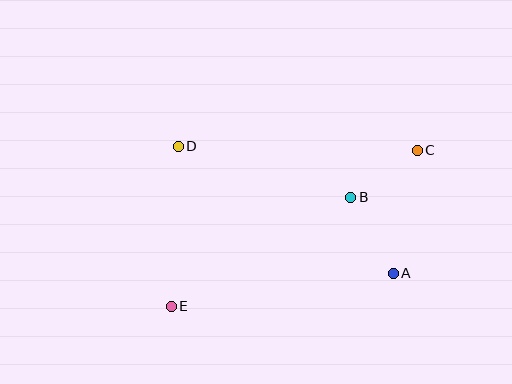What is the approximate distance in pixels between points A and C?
The distance between A and C is approximately 125 pixels.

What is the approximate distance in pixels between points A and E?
The distance between A and E is approximately 224 pixels.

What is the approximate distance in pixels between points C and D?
The distance between C and D is approximately 239 pixels.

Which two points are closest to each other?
Points B and C are closest to each other.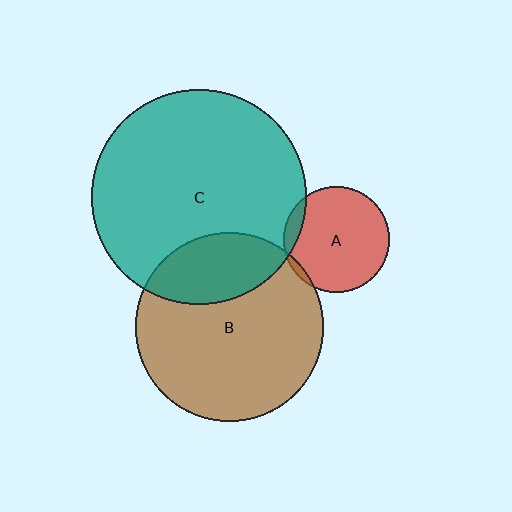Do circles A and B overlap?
Yes.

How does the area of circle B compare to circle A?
Approximately 3.2 times.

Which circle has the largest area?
Circle C (teal).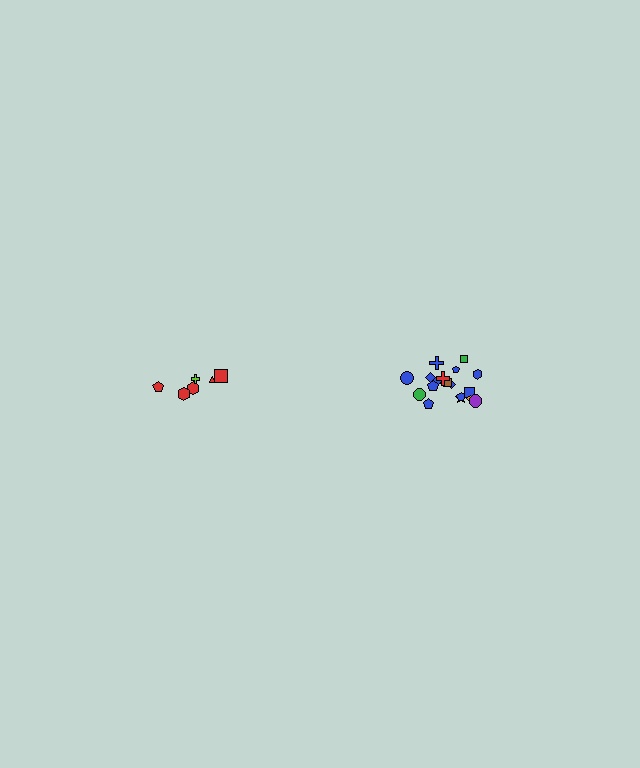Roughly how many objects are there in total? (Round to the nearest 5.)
Roughly 25 objects in total.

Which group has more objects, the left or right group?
The right group.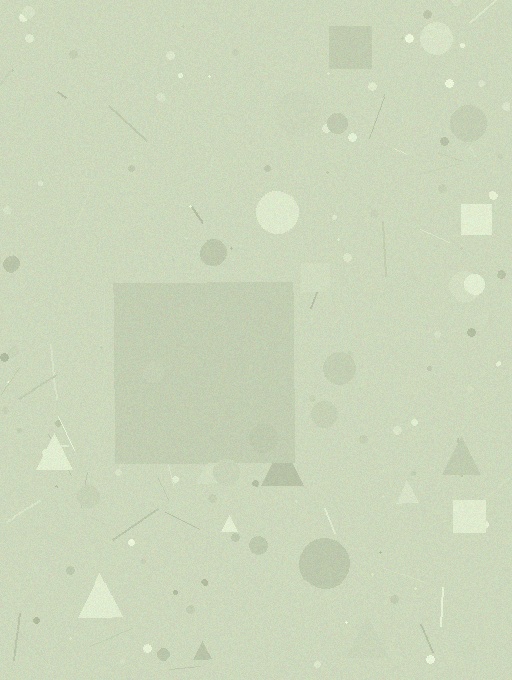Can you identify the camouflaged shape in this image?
The camouflaged shape is a square.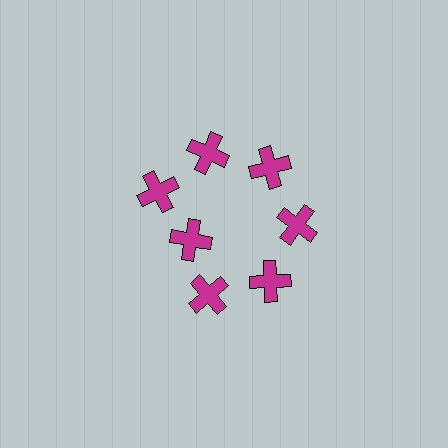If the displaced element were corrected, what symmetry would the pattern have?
It would have 7-fold rotational symmetry — the pattern would map onto itself every 51 degrees.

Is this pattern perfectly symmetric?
No. The 7 magenta crosses are arranged in a ring, but one element near the 8 o'clock position is pulled inward toward the center, breaking the 7-fold rotational symmetry.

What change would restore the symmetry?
The symmetry would be restored by moving it outward, back onto the ring so that all 7 crosses sit at equal angles and equal distance from the center.